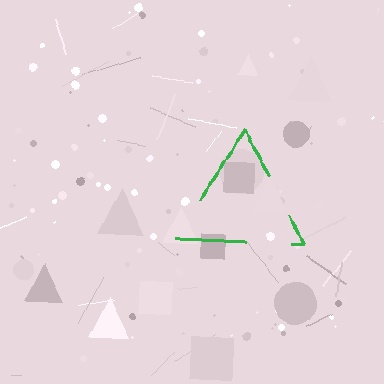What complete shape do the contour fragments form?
The contour fragments form a triangle.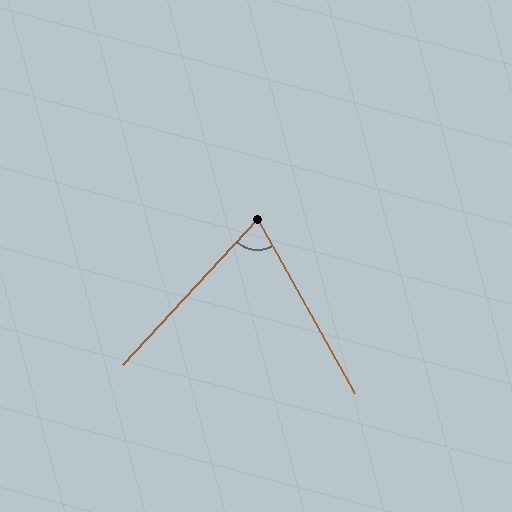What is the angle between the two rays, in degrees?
Approximately 72 degrees.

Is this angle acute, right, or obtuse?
It is acute.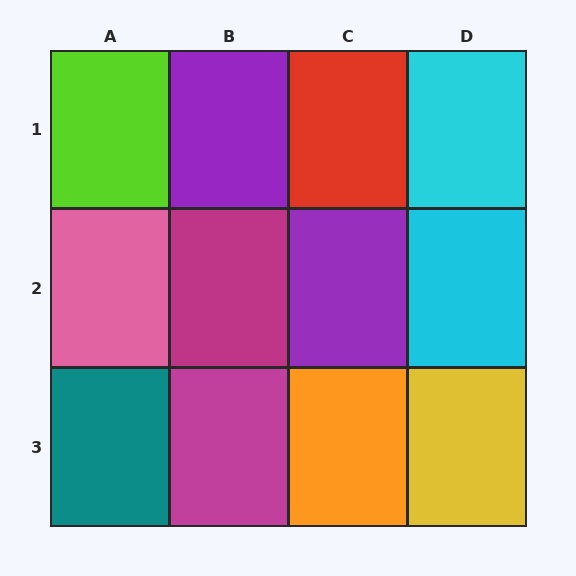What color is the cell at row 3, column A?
Teal.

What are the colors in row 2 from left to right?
Pink, magenta, purple, cyan.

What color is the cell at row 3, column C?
Orange.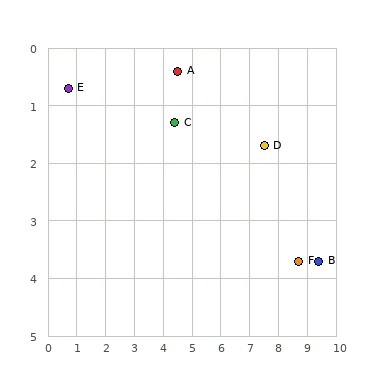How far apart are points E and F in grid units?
Points E and F are about 8.5 grid units apart.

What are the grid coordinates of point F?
Point F is at approximately (8.7, 3.7).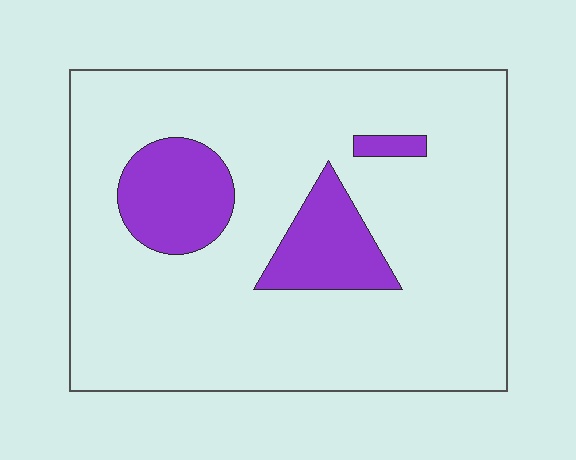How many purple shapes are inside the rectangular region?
3.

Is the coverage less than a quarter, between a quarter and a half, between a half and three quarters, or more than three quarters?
Less than a quarter.